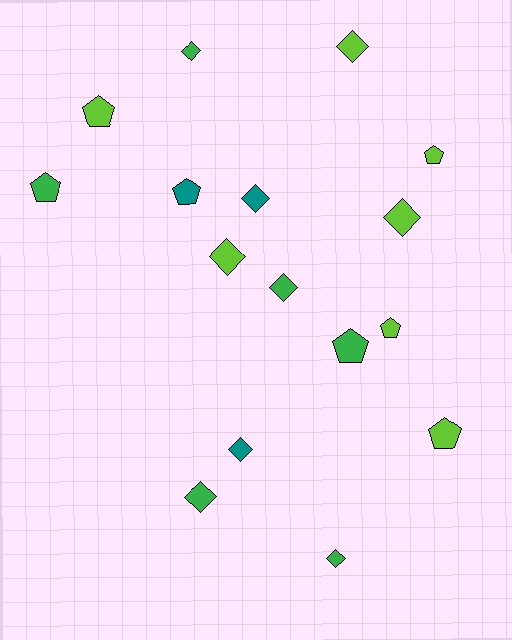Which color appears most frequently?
Lime, with 7 objects.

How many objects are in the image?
There are 16 objects.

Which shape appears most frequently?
Diamond, with 9 objects.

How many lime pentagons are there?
There are 4 lime pentagons.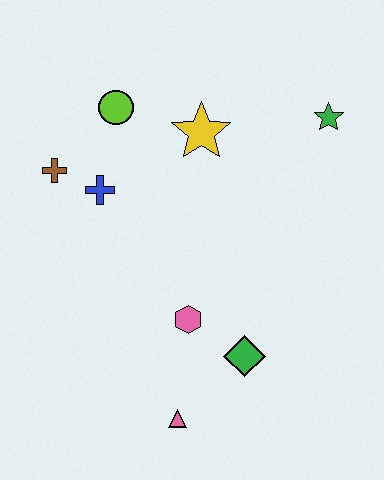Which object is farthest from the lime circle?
The pink triangle is farthest from the lime circle.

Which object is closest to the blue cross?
The brown cross is closest to the blue cross.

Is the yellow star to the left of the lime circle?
No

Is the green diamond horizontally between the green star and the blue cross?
Yes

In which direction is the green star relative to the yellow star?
The green star is to the right of the yellow star.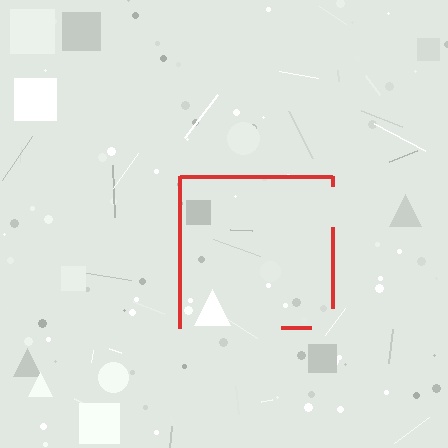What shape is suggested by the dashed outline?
The dashed outline suggests a square.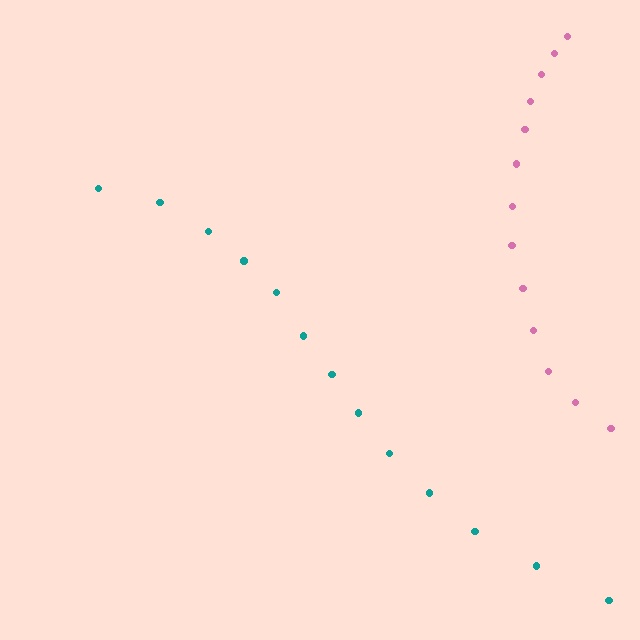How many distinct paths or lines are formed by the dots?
There are 2 distinct paths.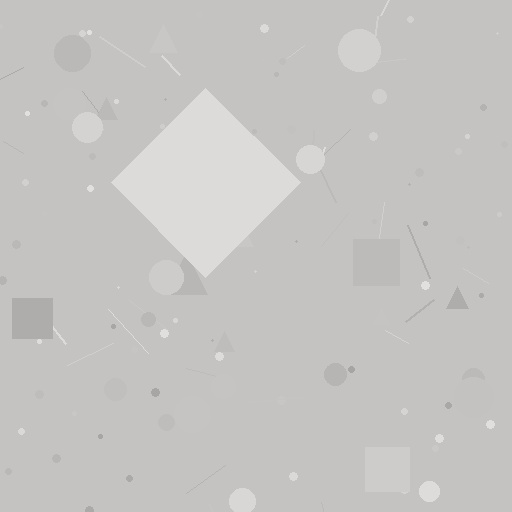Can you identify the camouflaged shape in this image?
The camouflaged shape is a diamond.